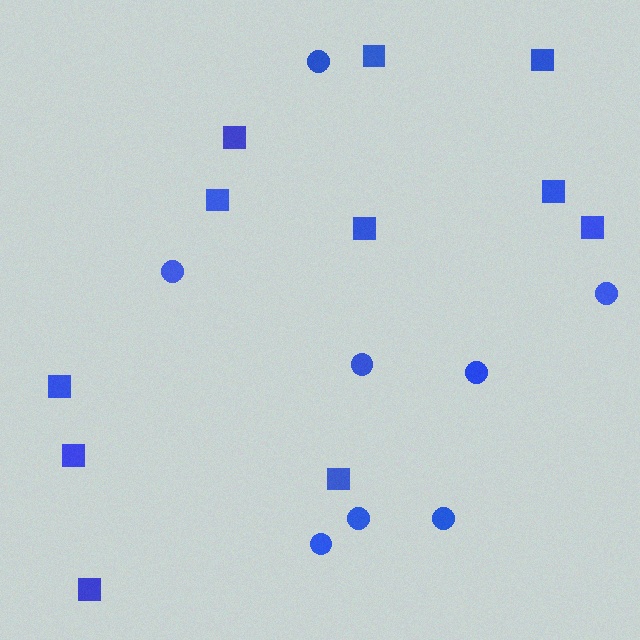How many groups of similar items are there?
There are 2 groups: one group of squares (11) and one group of circles (8).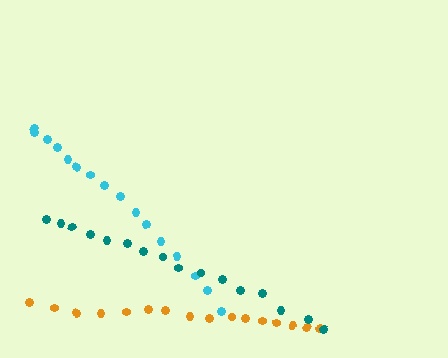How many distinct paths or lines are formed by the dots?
There are 3 distinct paths.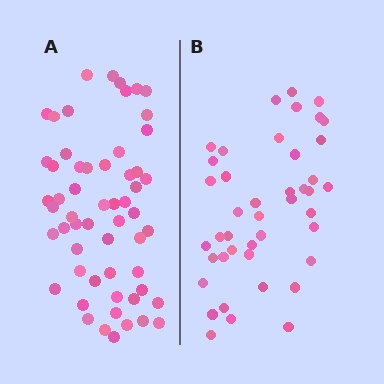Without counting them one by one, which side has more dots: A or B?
Region A (the left region) has more dots.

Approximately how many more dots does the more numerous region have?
Region A has approximately 15 more dots than region B.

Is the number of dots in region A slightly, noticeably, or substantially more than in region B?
Region A has noticeably more, but not dramatically so. The ratio is roughly 1.3 to 1.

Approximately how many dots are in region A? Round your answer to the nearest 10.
About 60 dots. (The exact count is 57, which rounds to 60.)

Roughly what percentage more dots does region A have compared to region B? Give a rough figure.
About 35% more.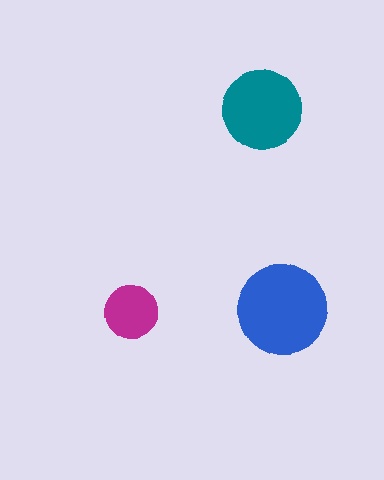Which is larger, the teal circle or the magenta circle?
The teal one.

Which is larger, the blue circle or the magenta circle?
The blue one.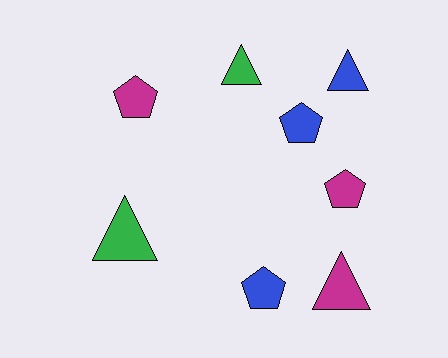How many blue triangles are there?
There is 1 blue triangle.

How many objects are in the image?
There are 8 objects.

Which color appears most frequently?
Blue, with 3 objects.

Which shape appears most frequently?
Pentagon, with 4 objects.